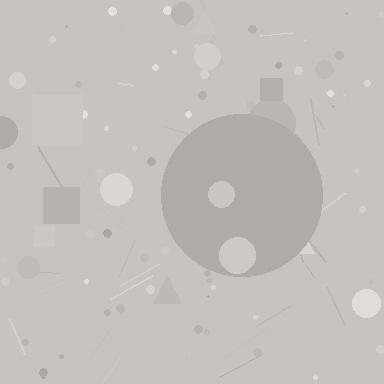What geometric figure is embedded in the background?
A circle is embedded in the background.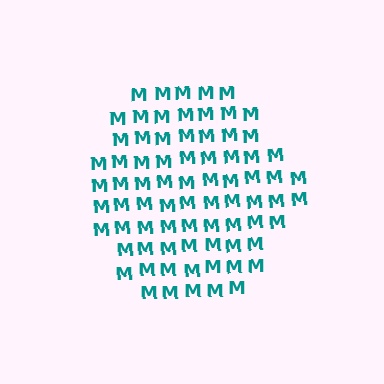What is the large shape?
The large shape is a hexagon.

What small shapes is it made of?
It is made of small letter M's.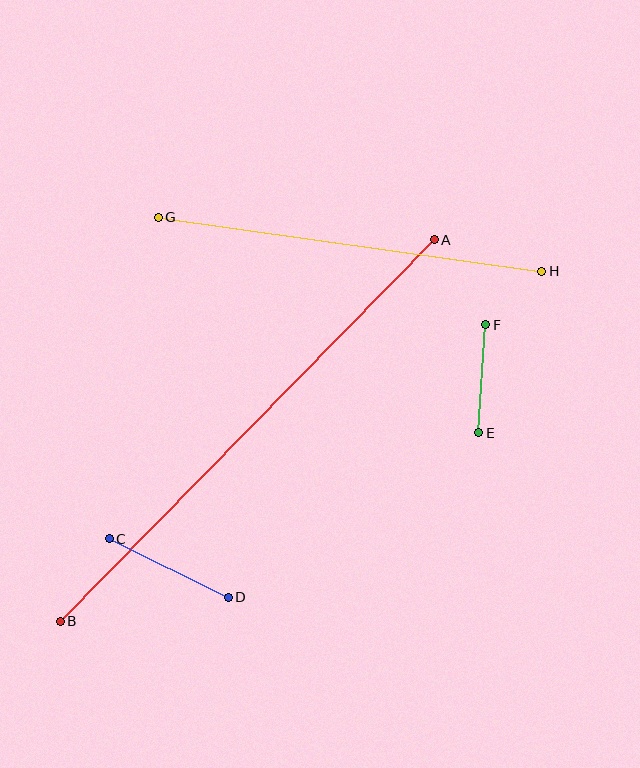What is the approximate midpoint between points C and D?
The midpoint is at approximately (169, 568) pixels.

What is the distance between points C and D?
The distance is approximately 133 pixels.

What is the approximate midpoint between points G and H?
The midpoint is at approximately (350, 244) pixels.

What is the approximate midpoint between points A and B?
The midpoint is at approximately (247, 430) pixels.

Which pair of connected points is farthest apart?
Points A and B are farthest apart.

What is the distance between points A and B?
The distance is approximately 534 pixels.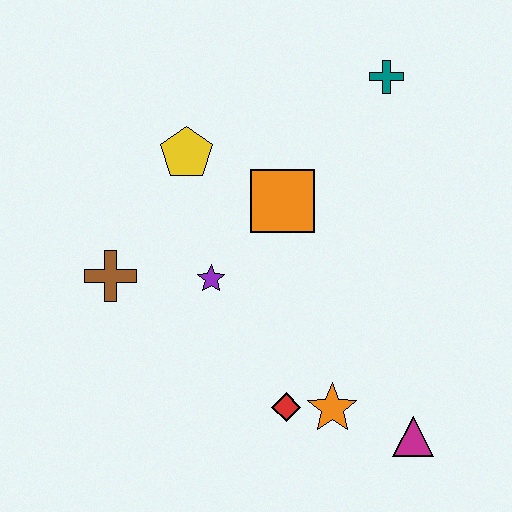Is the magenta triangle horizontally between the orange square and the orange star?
No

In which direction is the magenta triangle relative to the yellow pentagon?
The magenta triangle is below the yellow pentagon.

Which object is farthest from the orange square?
The magenta triangle is farthest from the orange square.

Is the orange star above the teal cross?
No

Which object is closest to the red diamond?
The orange star is closest to the red diamond.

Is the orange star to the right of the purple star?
Yes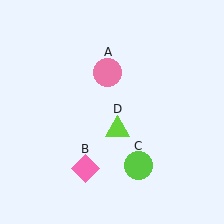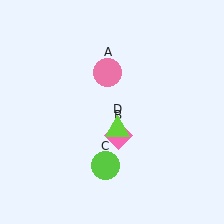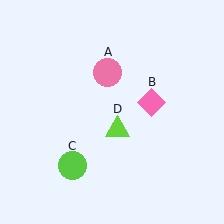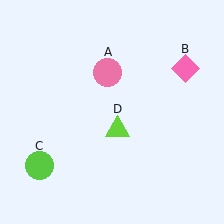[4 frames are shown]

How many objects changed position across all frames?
2 objects changed position: pink diamond (object B), lime circle (object C).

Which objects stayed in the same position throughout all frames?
Pink circle (object A) and lime triangle (object D) remained stationary.